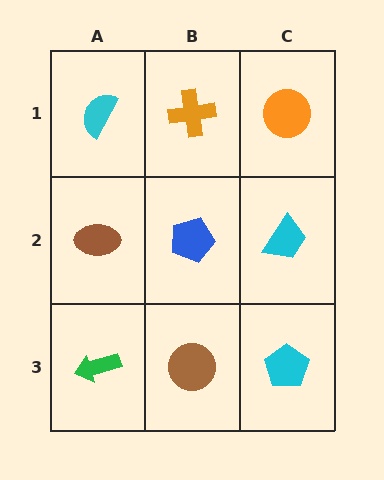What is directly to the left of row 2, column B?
A brown ellipse.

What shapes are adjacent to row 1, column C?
A cyan trapezoid (row 2, column C), an orange cross (row 1, column B).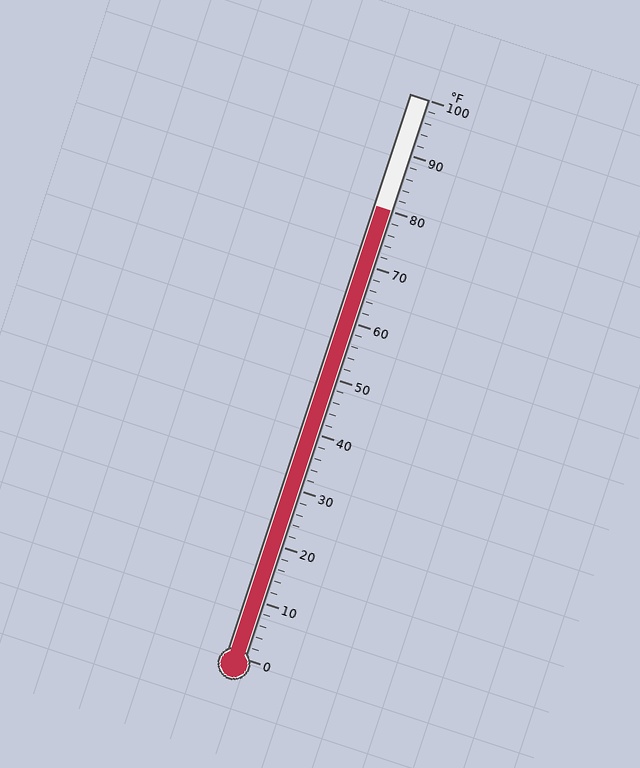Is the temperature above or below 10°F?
The temperature is above 10°F.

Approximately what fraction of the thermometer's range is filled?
The thermometer is filled to approximately 80% of its range.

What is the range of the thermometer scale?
The thermometer scale ranges from 0°F to 100°F.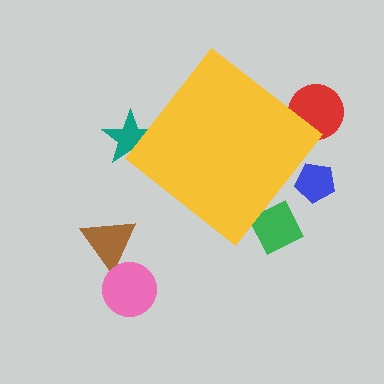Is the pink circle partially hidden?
No, the pink circle is fully visible.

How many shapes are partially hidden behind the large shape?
4 shapes are partially hidden.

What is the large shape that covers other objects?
A yellow diamond.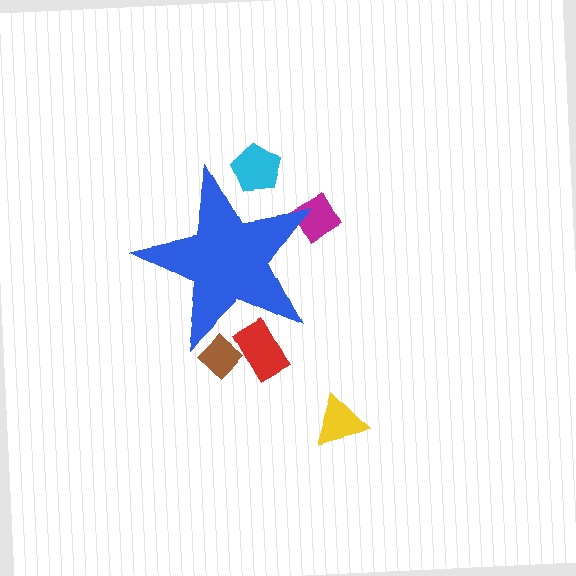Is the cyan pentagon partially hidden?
Yes, the cyan pentagon is partially hidden behind the blue star.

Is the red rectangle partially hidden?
Yes, the red rectangle is partially hidden behind the blue star.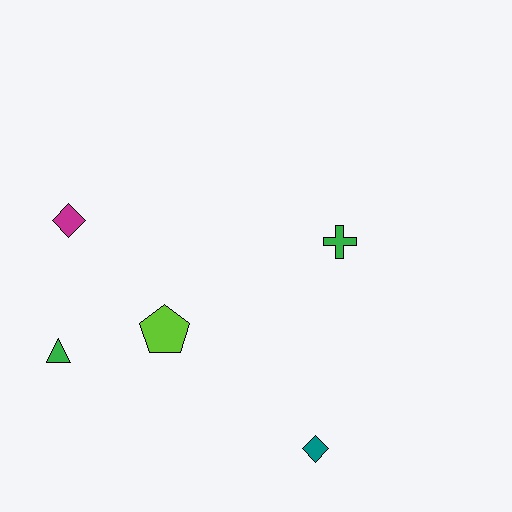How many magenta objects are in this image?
There is 1 magenta object.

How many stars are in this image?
There are no stars.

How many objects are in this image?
There are 5 objects.